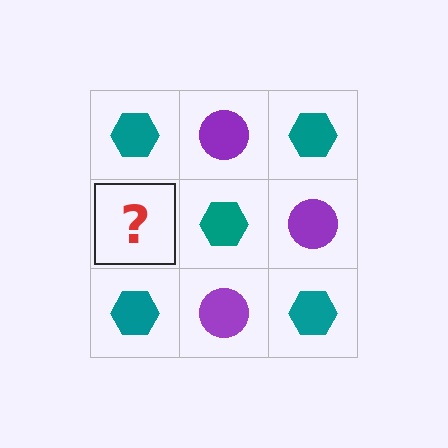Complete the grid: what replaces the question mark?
The question mark should be replaced with a purple circle.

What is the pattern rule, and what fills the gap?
The rule is that it alternates teal hexagon and purple circle in a checkerboard pattern. The gap should be filled with a purple circle.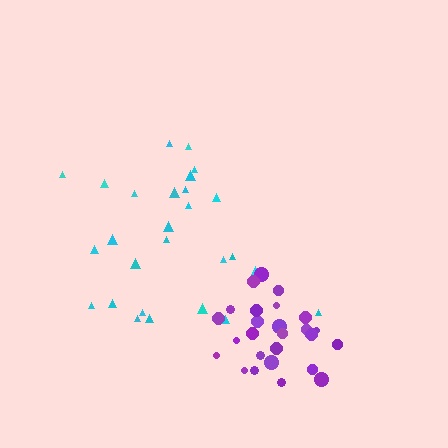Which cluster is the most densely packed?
Purple.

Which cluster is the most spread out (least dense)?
Cyan.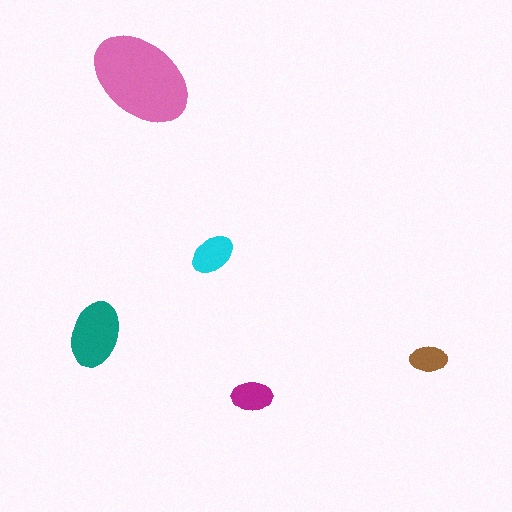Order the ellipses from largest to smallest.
the pink one, the teal one, the cyan one, the magenta one, the brown one.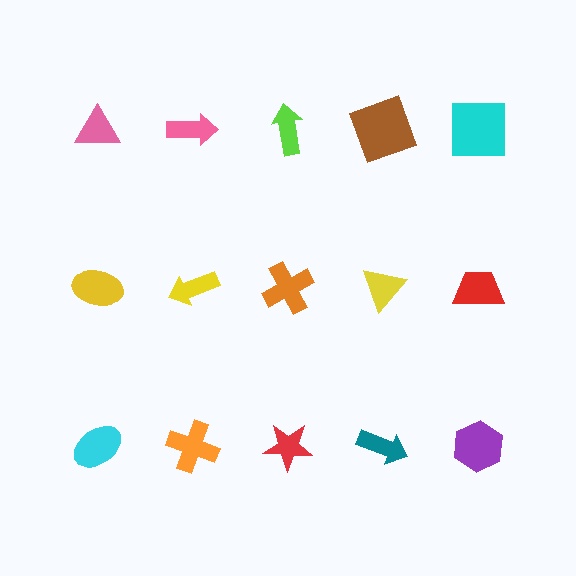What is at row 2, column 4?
A yellow triangle.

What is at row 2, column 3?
An orange cross.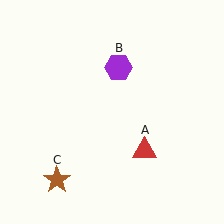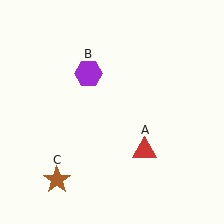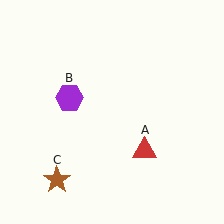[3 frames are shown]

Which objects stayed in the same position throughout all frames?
Red triangle (object A) and brown star (object C) remained stationary.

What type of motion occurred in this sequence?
The purple hexagon (object B) rotated counterclockwise around the center of the scene.